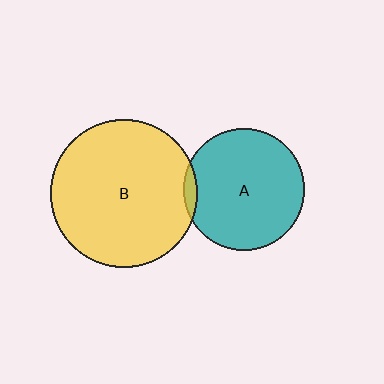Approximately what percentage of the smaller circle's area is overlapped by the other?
Approximately 5%.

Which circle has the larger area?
Circle B (yellow).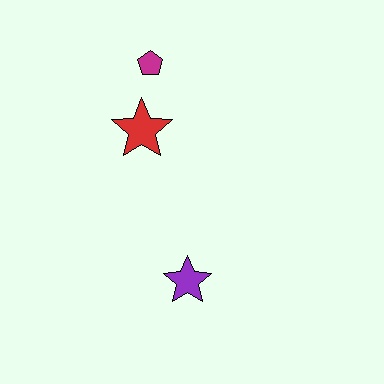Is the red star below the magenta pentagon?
Yes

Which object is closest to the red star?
The magenta pentagon is closest to the red star.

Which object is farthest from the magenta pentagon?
The purple star is farthest from the magenta pentagon.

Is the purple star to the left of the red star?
No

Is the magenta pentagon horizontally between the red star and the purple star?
Yes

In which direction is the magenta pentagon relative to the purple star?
The magenta pentagon is above the purple star.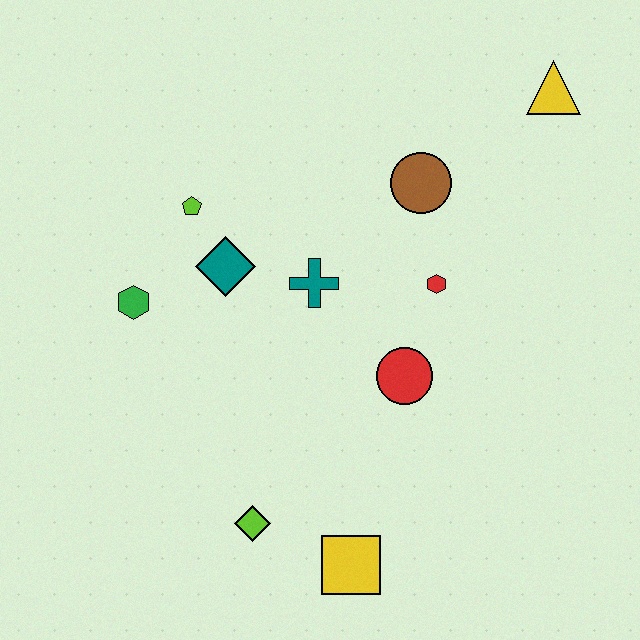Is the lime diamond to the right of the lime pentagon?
Yes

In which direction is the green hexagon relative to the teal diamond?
The green hexagon is to the left of the teal diamond.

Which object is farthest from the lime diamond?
The yellow triangle is farthest from the lime diamond.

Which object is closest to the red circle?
The red hexagon is closest to the red circle.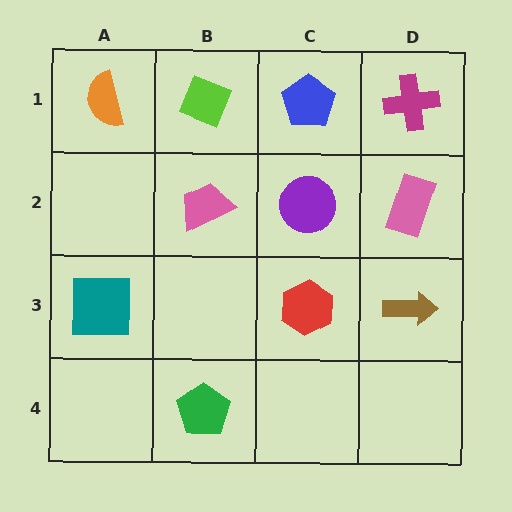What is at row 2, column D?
A pink rectangle.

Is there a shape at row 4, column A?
No, that cell is empty.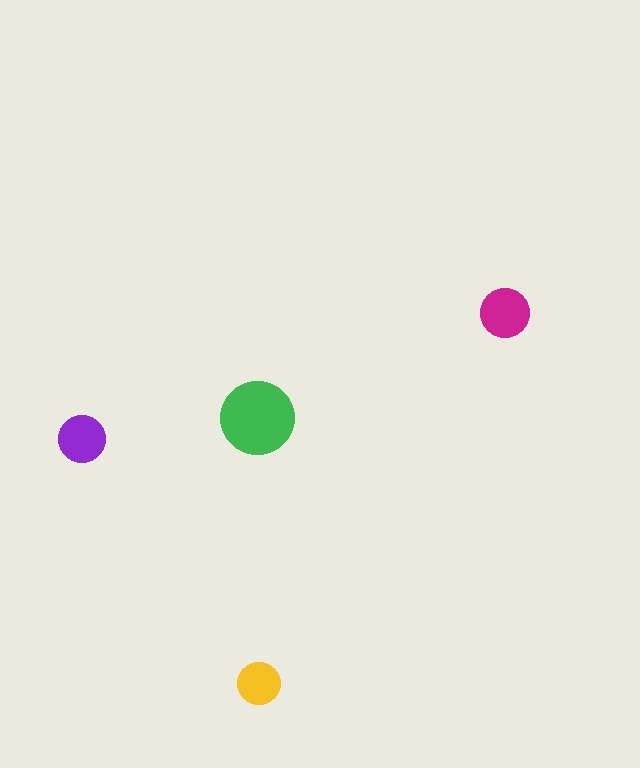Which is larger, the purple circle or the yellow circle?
The purple one.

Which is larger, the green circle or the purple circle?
The green one.